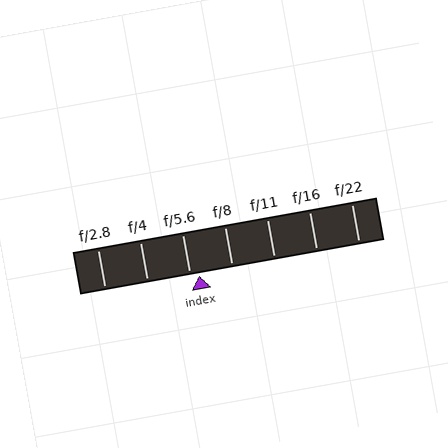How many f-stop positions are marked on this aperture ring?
There are 7 f-stop positions marked.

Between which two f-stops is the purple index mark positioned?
The index mark is between f/5.6 and f/8.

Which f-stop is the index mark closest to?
The index mark is closest to f/5.6.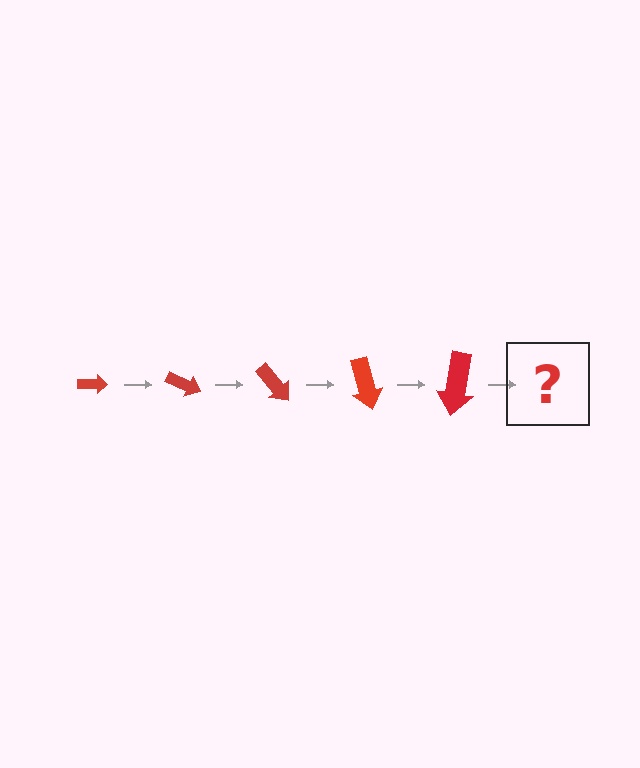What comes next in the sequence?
The next element should be an arrow, larger than the previous one and rotated 125 degrees from the start.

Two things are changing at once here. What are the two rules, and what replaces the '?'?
The two rules are that the arrow grows larger each step and it rotates 25 degrees each step. The '?' should be an arrow, larger than the previous one and rotated 125 degrees from the start.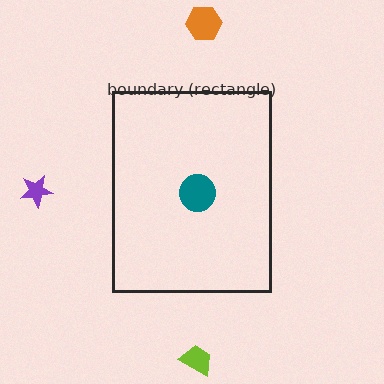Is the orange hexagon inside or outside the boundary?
Outside.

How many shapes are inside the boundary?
1 inside, 3 outside.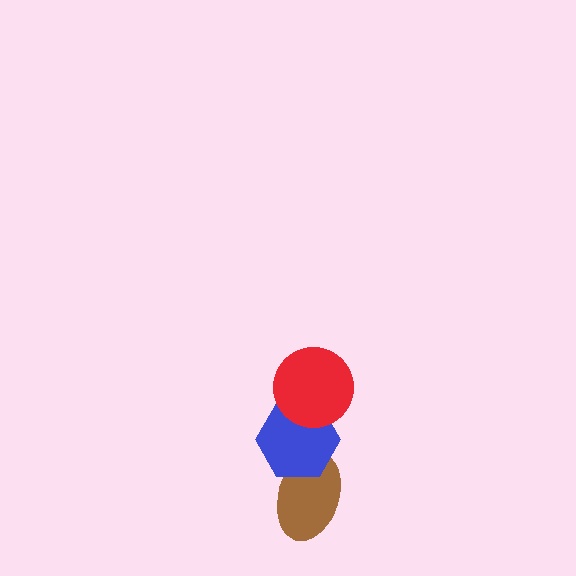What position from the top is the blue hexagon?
The blue hexagon is 2nd from the top.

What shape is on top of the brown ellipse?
The blue hexagon is on top of the brown ellipse.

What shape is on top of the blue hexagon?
The red circle is on top of the blue hexagon.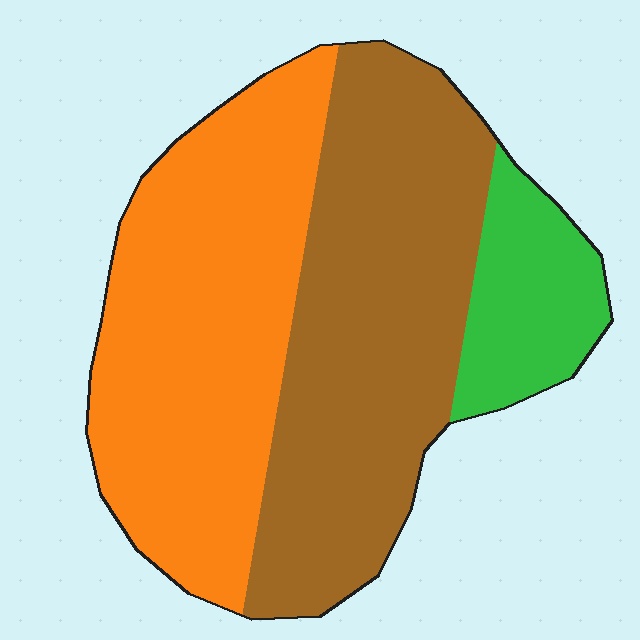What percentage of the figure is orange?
Orange takes up about two fifths (2/5) of the figure.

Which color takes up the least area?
Green, at roughly 15%.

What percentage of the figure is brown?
Brown covers 44% of the figure.